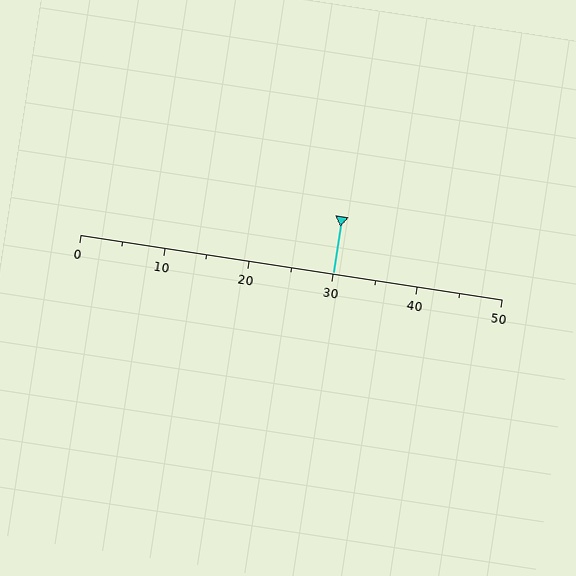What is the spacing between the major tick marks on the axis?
The major ticks are spaced 10 apart.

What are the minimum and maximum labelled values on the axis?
The axis runs from 0 to 50.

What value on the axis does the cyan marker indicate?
The marker indicates approximately 30.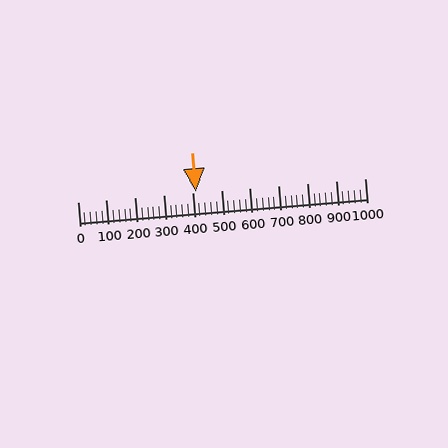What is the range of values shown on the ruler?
The ruler shows values from 0 to 1000.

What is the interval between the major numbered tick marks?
The major tick marks are spaced 100 units apart.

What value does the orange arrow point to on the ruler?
The orange arrow points to approximately 410.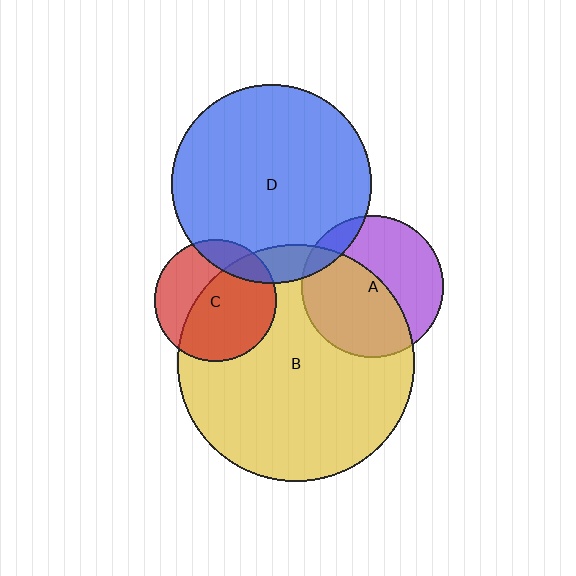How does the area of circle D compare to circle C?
Approximately 2.7 times.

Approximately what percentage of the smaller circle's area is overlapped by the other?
Approximately 10%.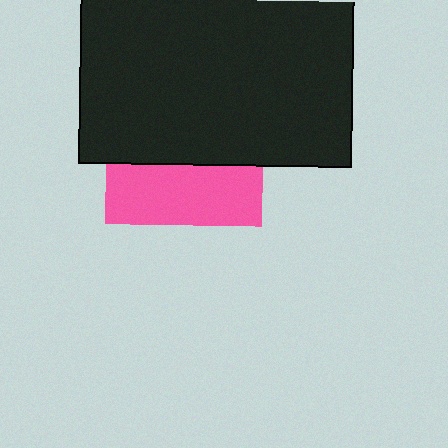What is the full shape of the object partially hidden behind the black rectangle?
The partially hidden object is a pink square.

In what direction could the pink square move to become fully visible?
The pink square could move down. That would shift it out from behind the black rectangle entirely.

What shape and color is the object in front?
The object in front is a black rectangle.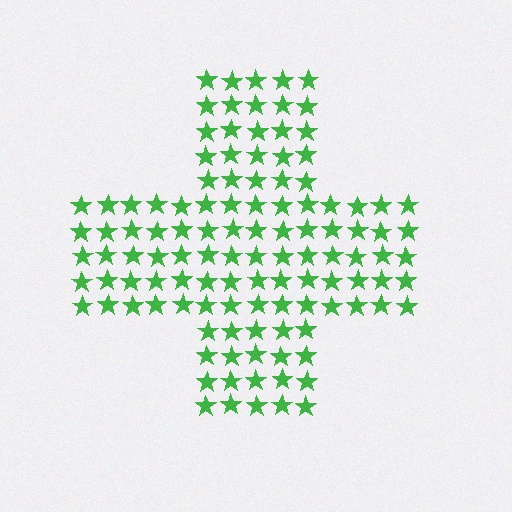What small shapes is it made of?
It is made of small stars.